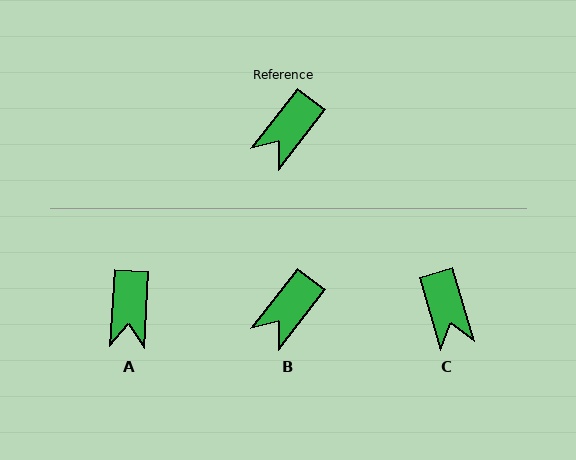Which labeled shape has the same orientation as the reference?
B.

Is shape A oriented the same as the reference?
No, it is off by about 34 degrees.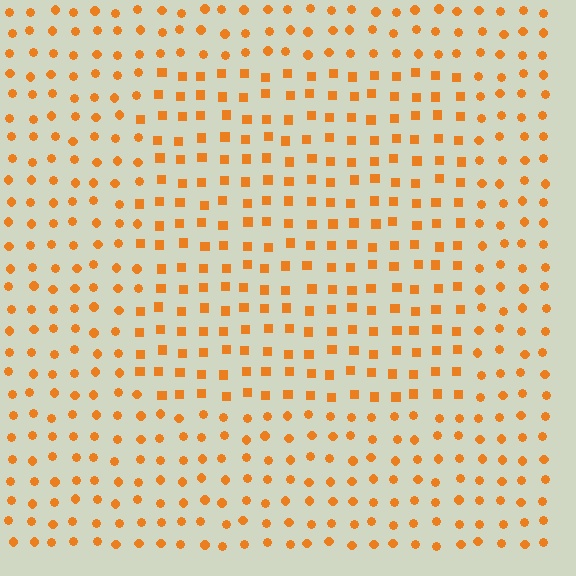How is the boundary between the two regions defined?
The boundary is defined by a change in element shape: squares inside vs. circles outside. All elements share the same color and spacing.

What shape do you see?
I see a rectangle.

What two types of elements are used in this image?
The image uses squares inside the rectangle region and circles outside it.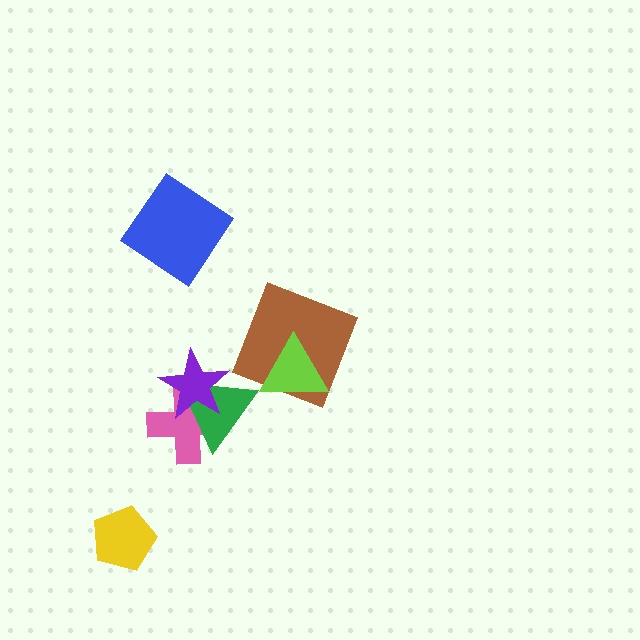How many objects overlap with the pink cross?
2 objects overlap with the pink cross.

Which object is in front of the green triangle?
The purple star is in front of the green triangle.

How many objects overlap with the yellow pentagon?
0 objects overlap with the yellow pentagon.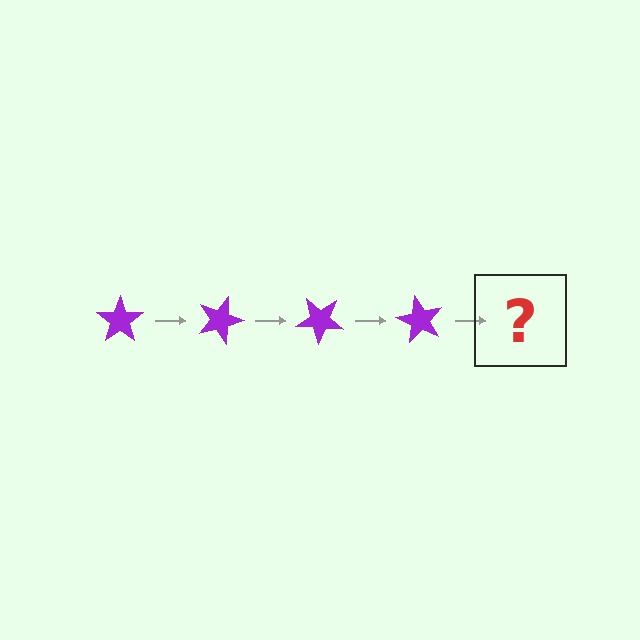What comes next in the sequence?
The next element should be a purple star rotated 80 degrees.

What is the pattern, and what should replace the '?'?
The pattern is that the star rotates 20 degrees each step. The '?' should be a purple star rotated 80 degrees.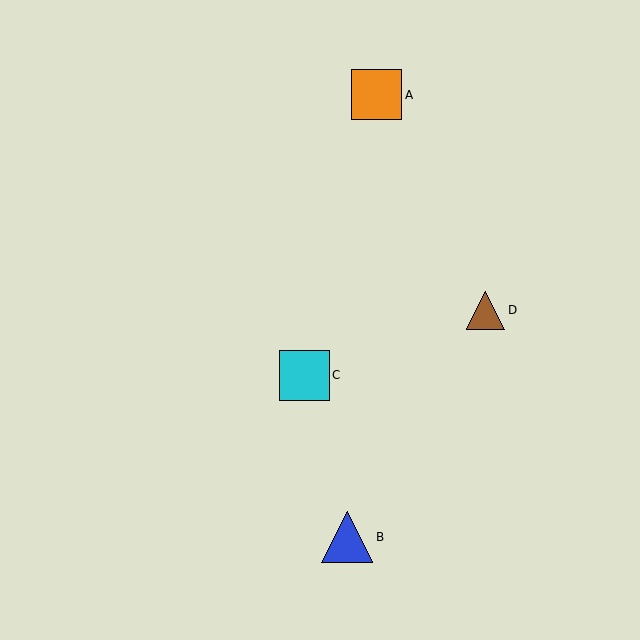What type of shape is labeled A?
Shape A is an orange square.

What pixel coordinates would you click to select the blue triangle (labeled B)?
Click at (347, 537) to select the blue triangle B.